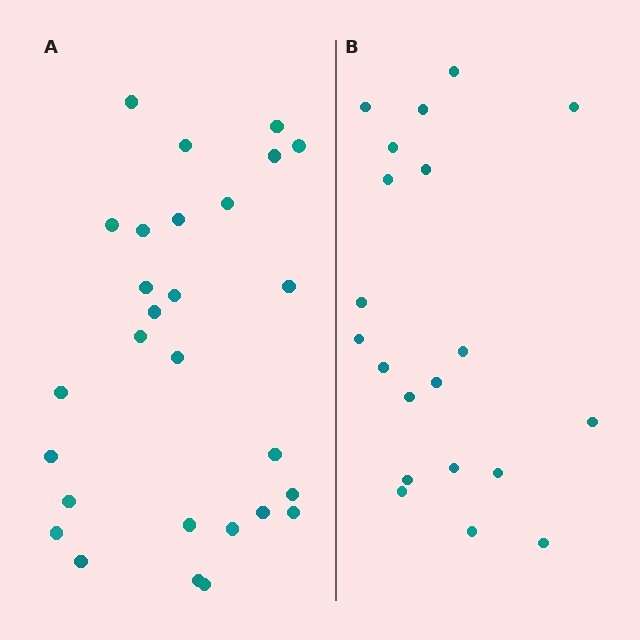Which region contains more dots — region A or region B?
Region A (the left region) has more dots.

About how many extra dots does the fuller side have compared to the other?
Region A has roughly 8 or so more dots than region B.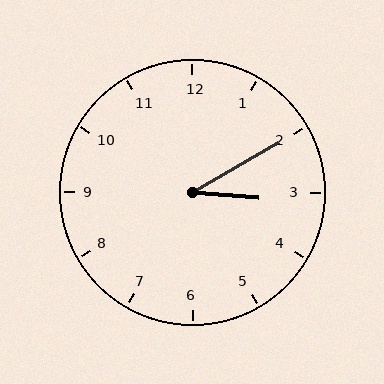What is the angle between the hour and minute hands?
Approximately 35 degrees.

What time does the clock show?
3:10.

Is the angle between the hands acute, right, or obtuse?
It is acute.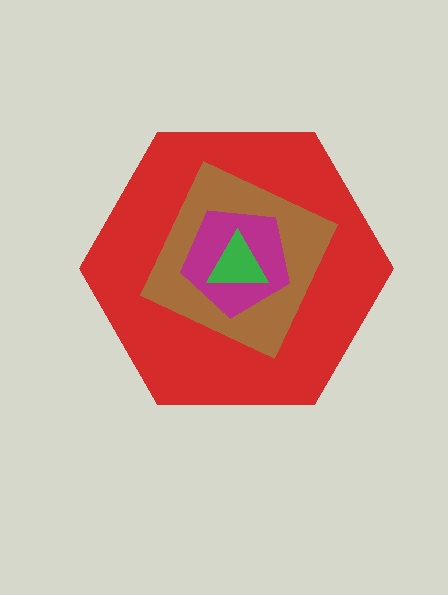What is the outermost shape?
The red hexagon.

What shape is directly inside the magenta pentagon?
The green triangle.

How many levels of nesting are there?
4.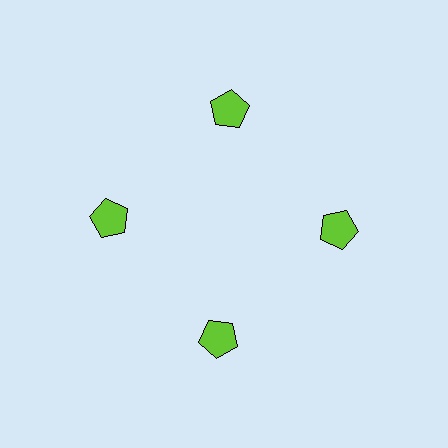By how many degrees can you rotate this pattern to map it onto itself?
The pattern maps onto itself every 90 degrees of rotation.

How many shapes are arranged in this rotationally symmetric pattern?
There are 4 shapes, arranged in 4 groups of 1.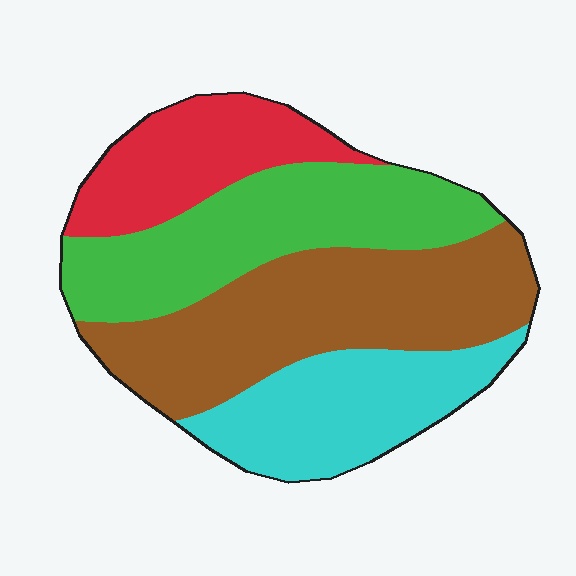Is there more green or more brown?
Brown.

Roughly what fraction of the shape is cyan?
Cyan covers 21% of the shape.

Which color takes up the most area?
Brown, at roughly 35%.